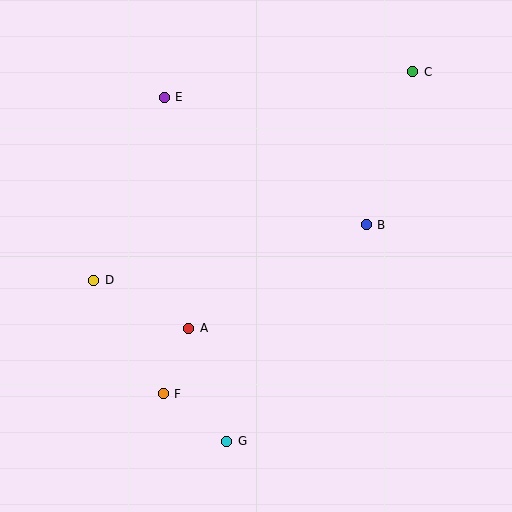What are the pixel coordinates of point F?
Point F is at (163, 394).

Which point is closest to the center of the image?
Point A at (189, 328) is closest to the center.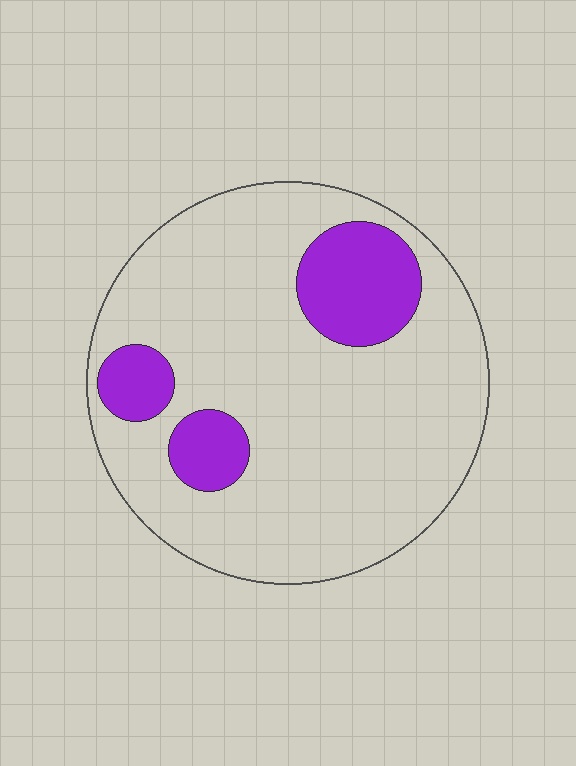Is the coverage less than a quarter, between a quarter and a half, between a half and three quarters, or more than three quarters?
Less than a quarter.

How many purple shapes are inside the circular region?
3.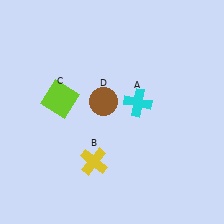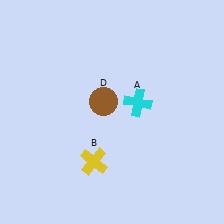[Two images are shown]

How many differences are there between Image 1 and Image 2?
There is 1 difference between the two images.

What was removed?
The lime square (C) was removed in Image 2.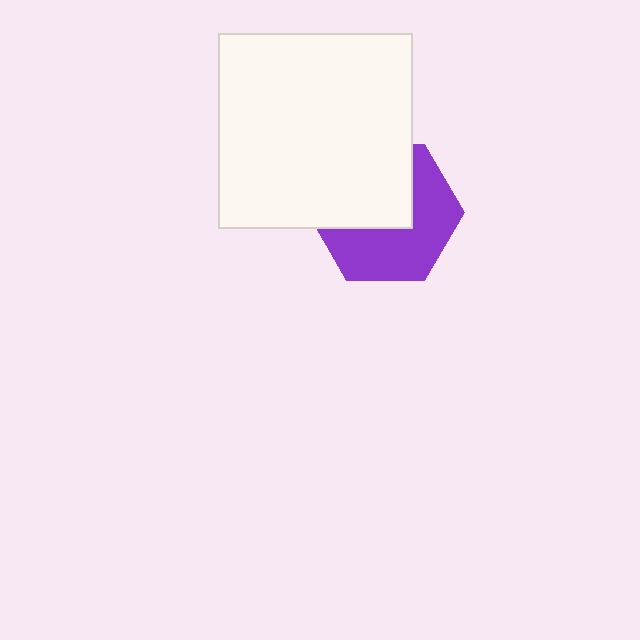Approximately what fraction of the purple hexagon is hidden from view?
Roughly 47% of the purple hexagon is hidden behind the white square.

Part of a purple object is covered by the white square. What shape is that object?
It is a hexagon.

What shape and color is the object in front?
The object in front is a white square.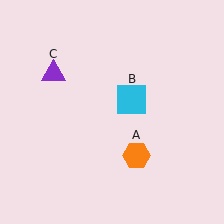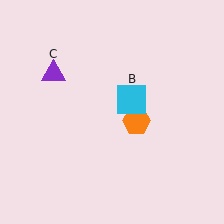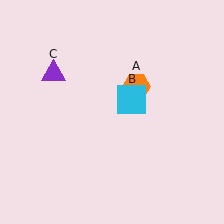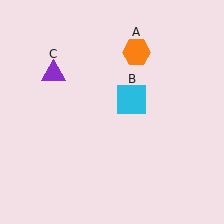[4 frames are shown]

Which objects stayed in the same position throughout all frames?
Cyan square (object B) and purple triangle (object C) remained stationary.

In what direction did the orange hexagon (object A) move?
The orange hexagon (object A) moved up.